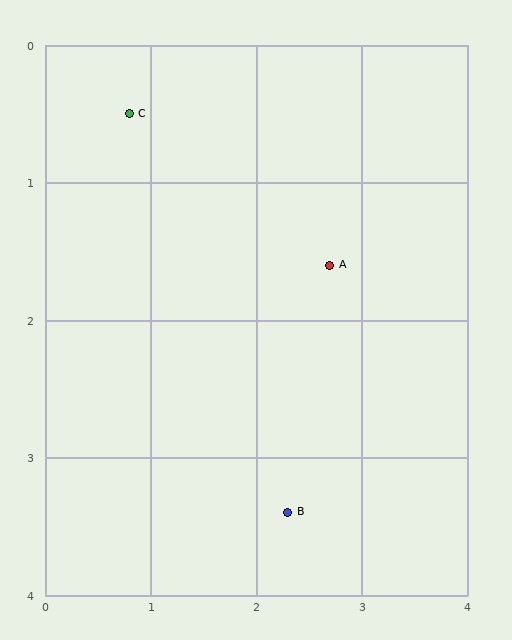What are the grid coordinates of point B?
Point B is at approximately (2.3, 3.4).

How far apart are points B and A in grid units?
Points B and A are about 1.8 grid units apart.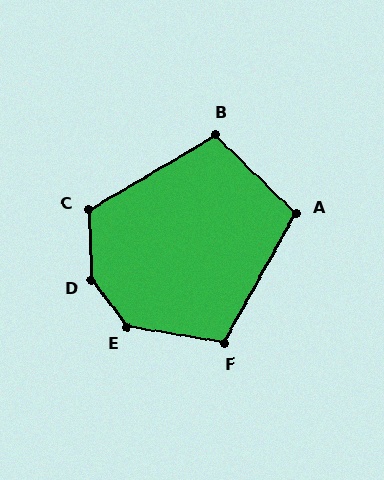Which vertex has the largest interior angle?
D, at approximately 145 degrees.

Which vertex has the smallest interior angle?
A, at approximately 105 degrees.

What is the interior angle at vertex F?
Approximately 109 degrees (obtuse).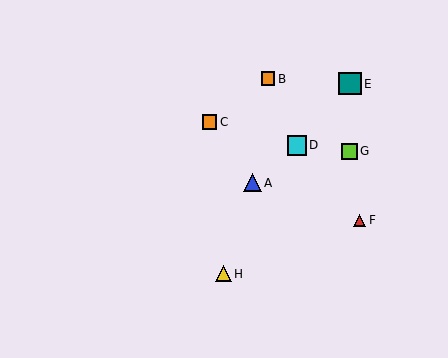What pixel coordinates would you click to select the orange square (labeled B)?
Click at (268, 79) to select the orange square B.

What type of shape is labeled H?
Shape H is a yellow triangle.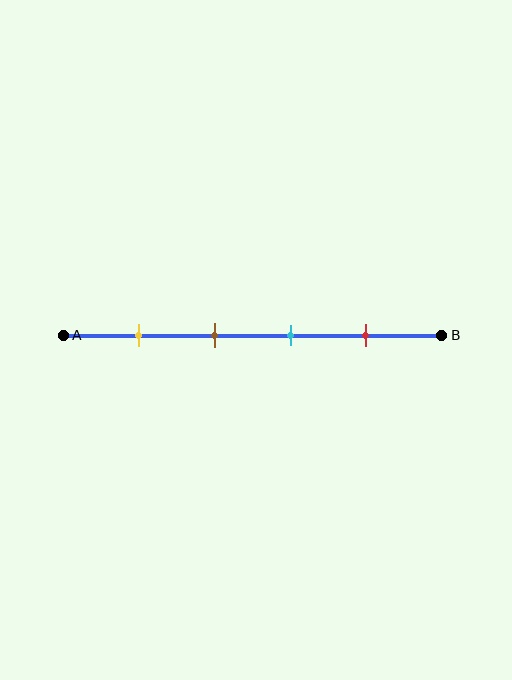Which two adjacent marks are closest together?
The brown and cyan marks are the closest adjacent pair.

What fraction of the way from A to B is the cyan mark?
The cyan mark is approximately 60% (0.6) of the way from A to B.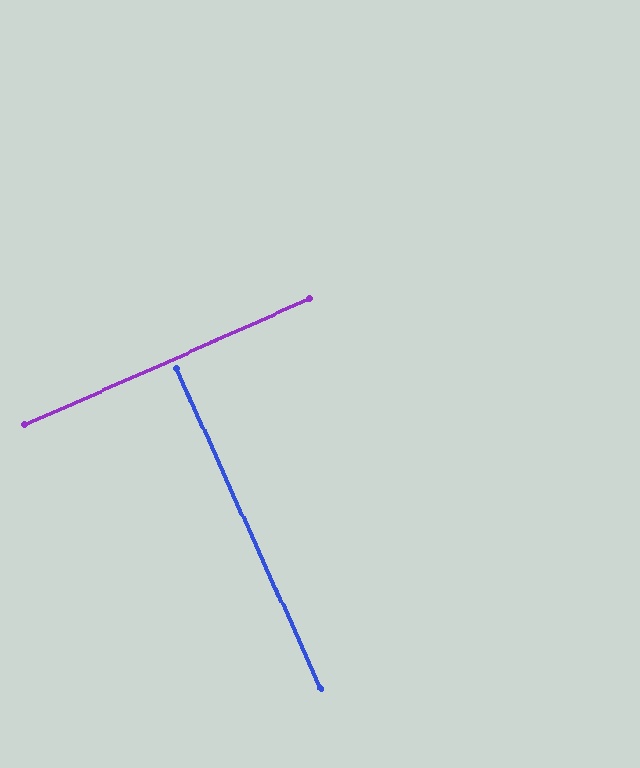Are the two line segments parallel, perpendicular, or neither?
Perpendicular — they meet at approximately 90°.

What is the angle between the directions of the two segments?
Approximately 90 degrees.